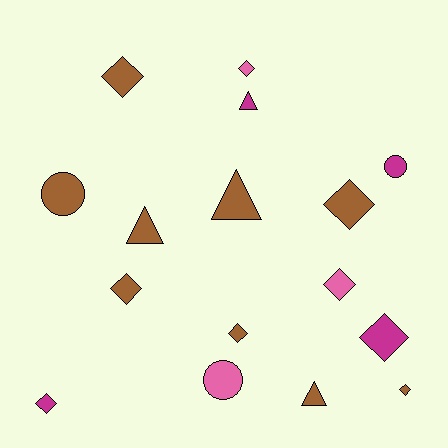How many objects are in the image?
There are 16 objects.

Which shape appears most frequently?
Diamond, with 9 objects.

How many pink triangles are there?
There are no pink triangles.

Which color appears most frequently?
Brown, with 9 objects.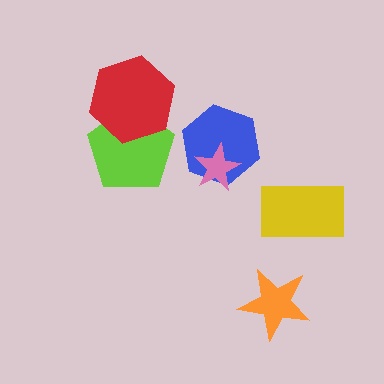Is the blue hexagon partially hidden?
Yes, it is partially covered by another shape.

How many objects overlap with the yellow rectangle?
0 objects overlap with the yellow rectangle.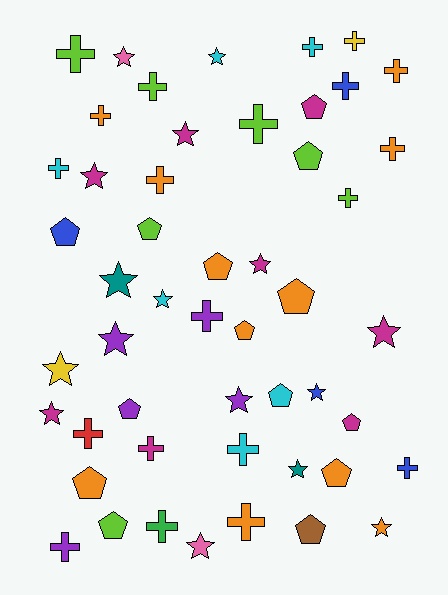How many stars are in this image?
There are 16 stars.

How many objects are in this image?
There are 50 objects.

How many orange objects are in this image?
There are 11 orange objects.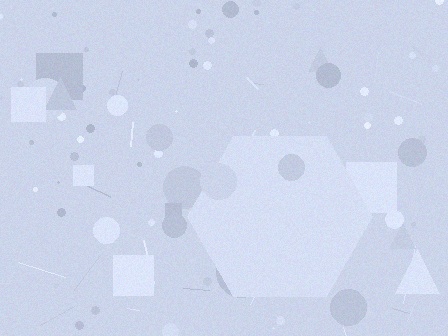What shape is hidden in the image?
A hexagon is hidden in the image.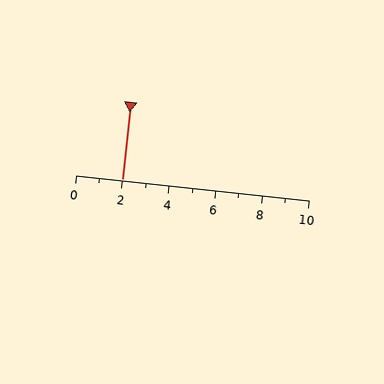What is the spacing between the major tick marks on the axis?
The major ticks are spaced 2 apart.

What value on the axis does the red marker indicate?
The marker indicates approximately 2.